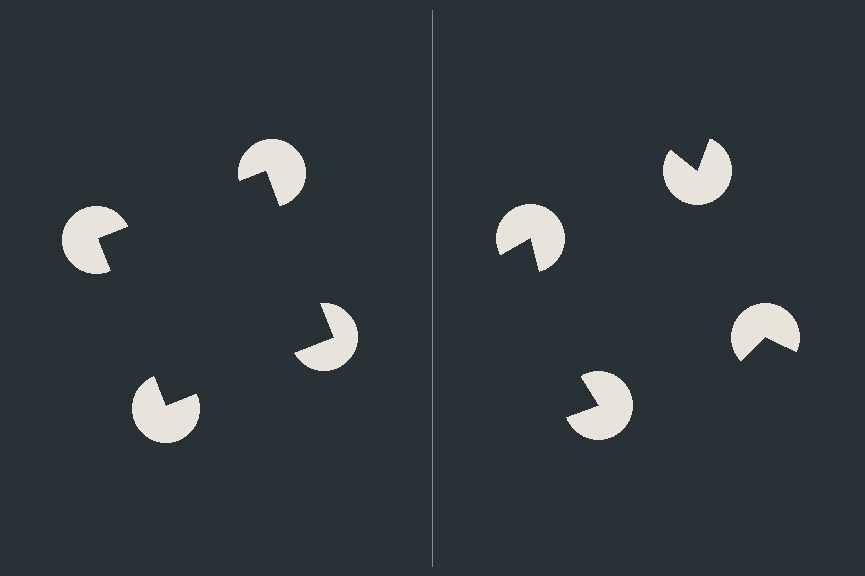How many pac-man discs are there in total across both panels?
8 — 4 on each side.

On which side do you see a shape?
An illusory square appears on the left side. On the right side the wedge cuts are rotated, so no coherent shape forms.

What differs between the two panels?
The pac-man discs are positioned identically on both sides; only the wedge orientations differ. On the left they align to a square; on the right they are misaligned.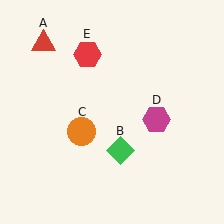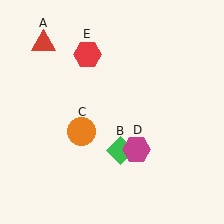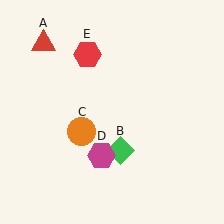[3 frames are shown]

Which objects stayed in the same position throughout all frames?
Red triangle (object A) and green diamond (object B) and orange circle (object C) and red hexagon (object E) remained stationary.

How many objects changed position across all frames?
1 object changed position: magenta hexagon (object D).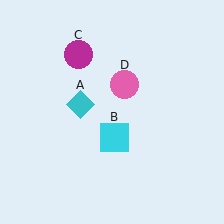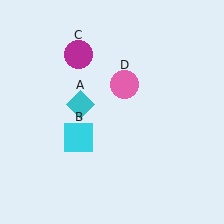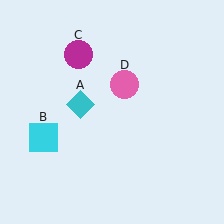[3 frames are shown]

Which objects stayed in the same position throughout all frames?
Cyan diamond (object A) and magenta circle (object C) and pink circle (object D) remained stationary.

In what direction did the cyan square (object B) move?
The cyan square (object B) moved left.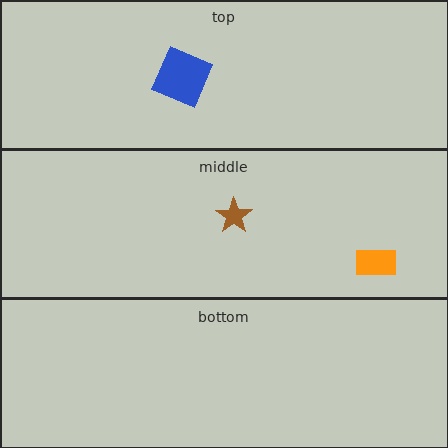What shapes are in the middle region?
The brown star, the orange rectangle.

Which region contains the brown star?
The middle region.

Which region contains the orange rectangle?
The middle region.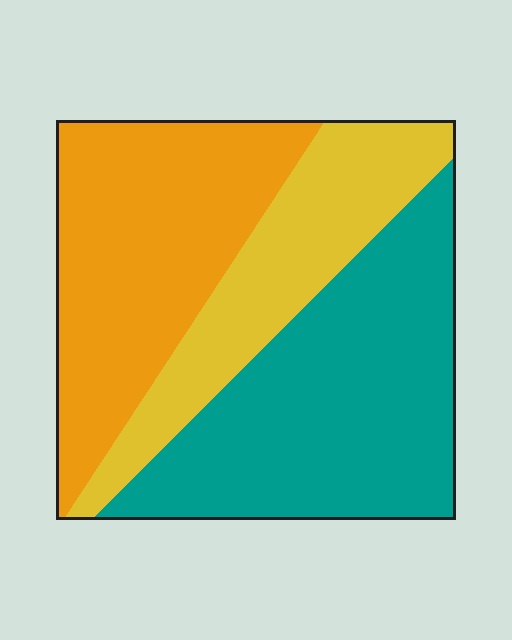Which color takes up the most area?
Teal, at roughly 40%.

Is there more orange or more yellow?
Orange.